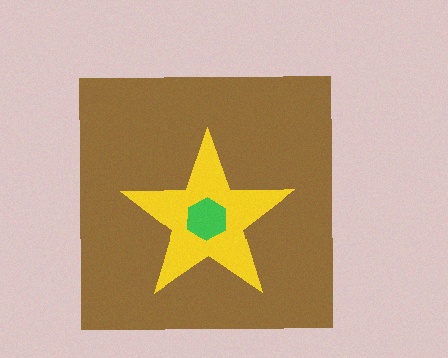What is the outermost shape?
The brown square.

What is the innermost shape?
The green hexagon.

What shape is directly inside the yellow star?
The green hexagon.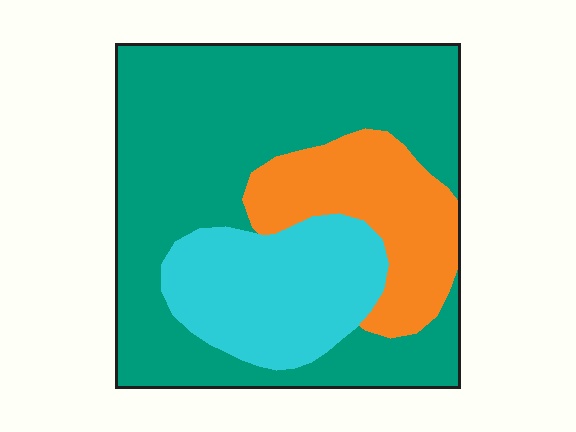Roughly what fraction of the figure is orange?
Orange covers around 20% of the figure.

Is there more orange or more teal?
Teal.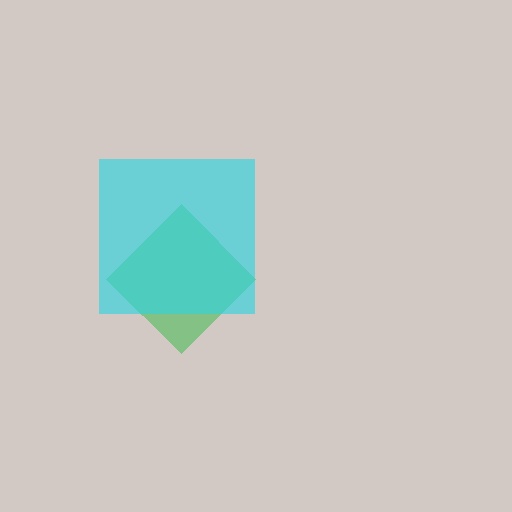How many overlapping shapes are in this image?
There are 2 overlapping shapes in the image.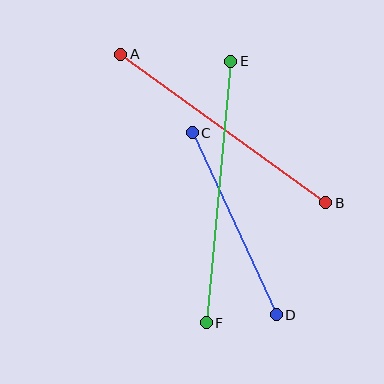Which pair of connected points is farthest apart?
Points E and F are farthest apart.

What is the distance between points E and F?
The distance is approximately 263 pixels.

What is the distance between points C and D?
The distance is approximately 200 pixels.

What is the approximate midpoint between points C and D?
The midpoint is at approximately (234, 224) pixels.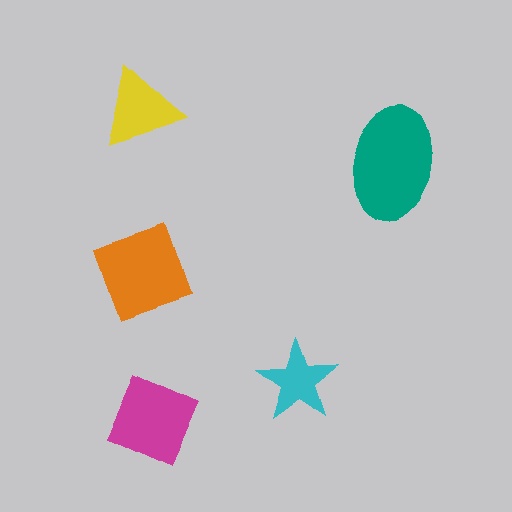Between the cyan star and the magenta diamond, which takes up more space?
The magenta diamond.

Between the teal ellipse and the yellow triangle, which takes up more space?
The teal ellipse.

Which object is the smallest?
The cyan star.